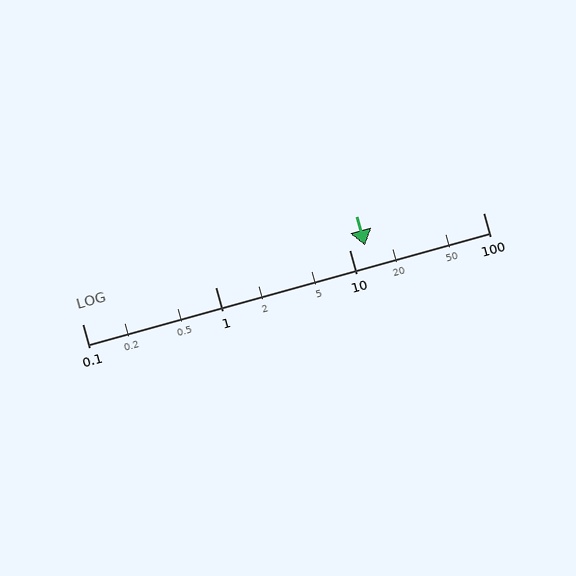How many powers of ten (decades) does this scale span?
The scale spans 3 decades, from 0.1 to 100.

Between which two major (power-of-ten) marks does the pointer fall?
The pointer is between 10 and 100.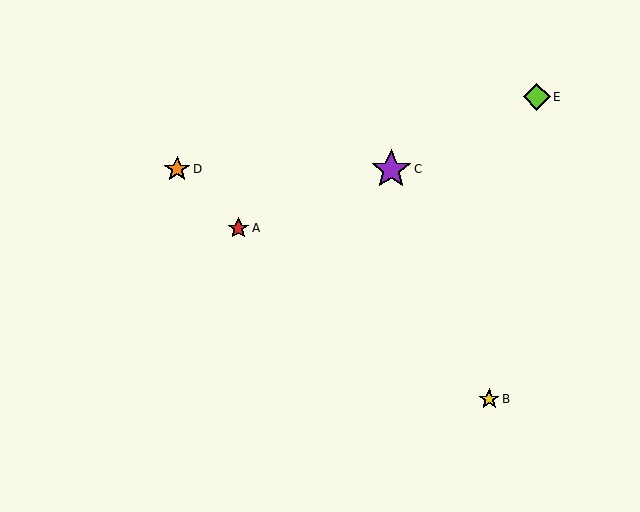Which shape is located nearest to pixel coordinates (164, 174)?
The orange star (labeled D) at (177, 169) is nearest to that location.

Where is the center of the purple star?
The center of the purple star is at (391, 169).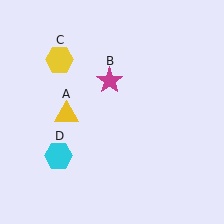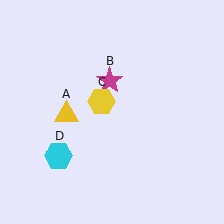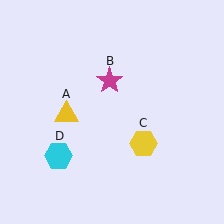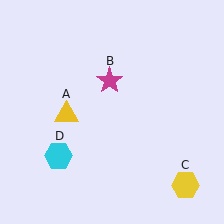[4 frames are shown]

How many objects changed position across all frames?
1 object changed position: yellow hexagon (object C).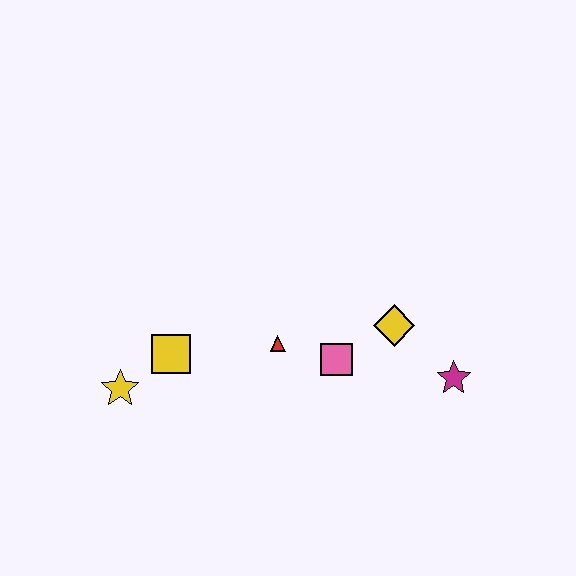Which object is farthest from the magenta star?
The yellow star is farthest from the magenta star.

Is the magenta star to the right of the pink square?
Yes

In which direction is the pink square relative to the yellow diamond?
The pink square is to the left of the yellow diamond.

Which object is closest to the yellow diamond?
The pink square is closest to the yellow diamond.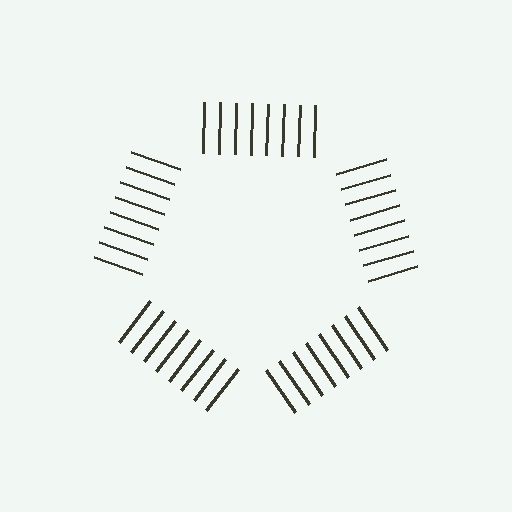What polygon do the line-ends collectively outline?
An illusory pentagon — the line segments terminate on its edges but no continuous stroke is drawn.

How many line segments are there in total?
40 — 8 along each of the 5 edges.